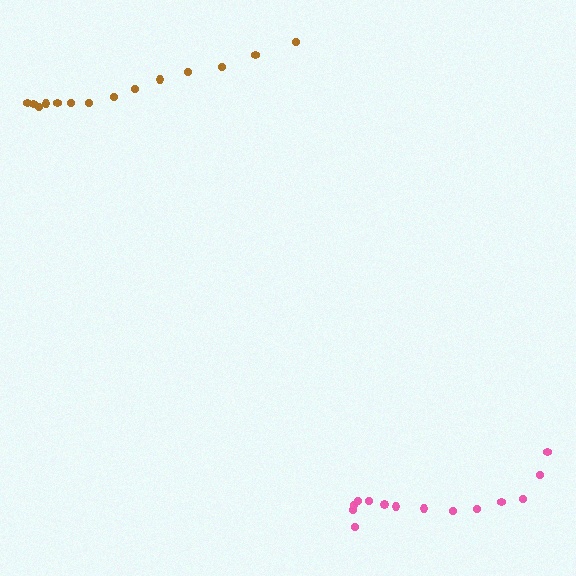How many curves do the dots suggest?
There are 2 distinct paths.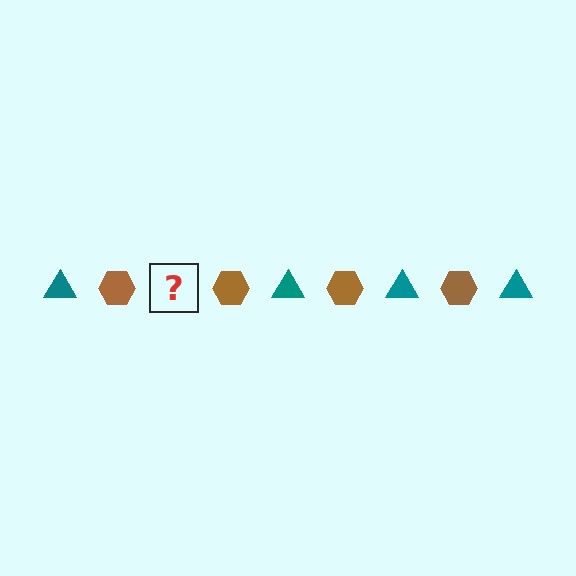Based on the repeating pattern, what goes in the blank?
The blank should be a teal triangle.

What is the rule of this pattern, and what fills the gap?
The rule is that the pattern alternates between teal triangle and brown hexagon. The gap should be filled with a teal triangle.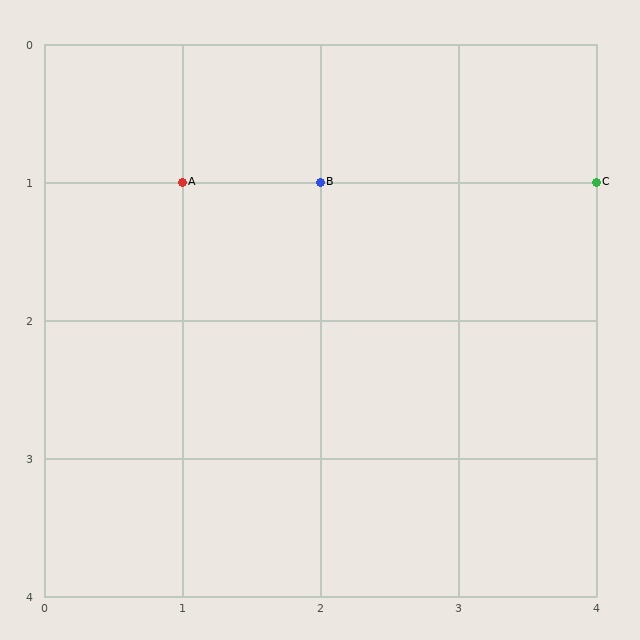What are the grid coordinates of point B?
Point B is at grid coordinates (2, 1).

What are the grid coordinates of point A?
Point A is at grid coordinates (1, 1).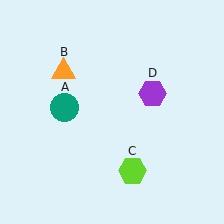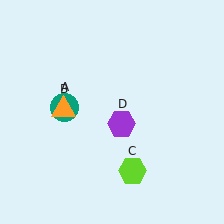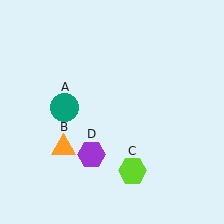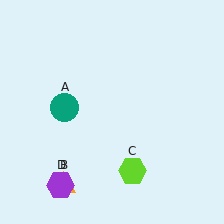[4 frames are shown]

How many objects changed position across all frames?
2 objects changed position: orange triangle (object B), purple hexagon (object D).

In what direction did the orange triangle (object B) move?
The orange triangle (object B) moved down.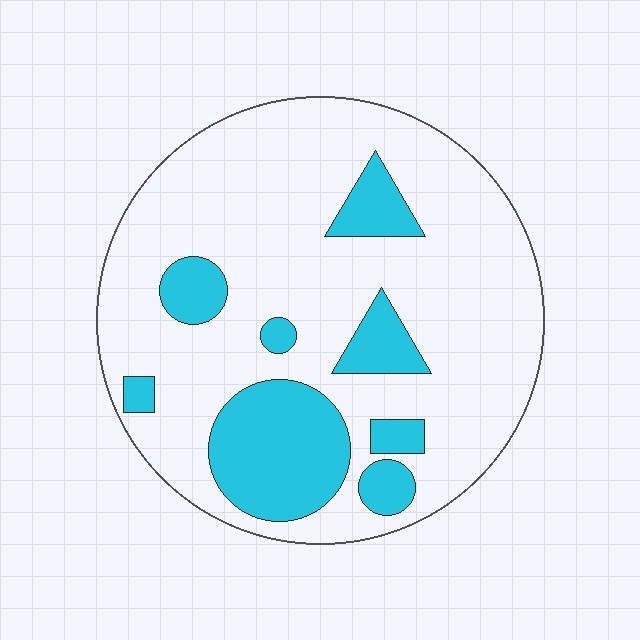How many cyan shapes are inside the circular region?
8.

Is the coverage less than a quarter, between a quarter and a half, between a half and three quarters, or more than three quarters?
Less than a quarter.